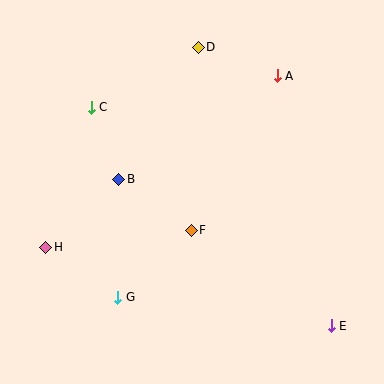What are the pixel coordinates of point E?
Point E is at (331, 326).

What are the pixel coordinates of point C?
Point C is at (91, 107).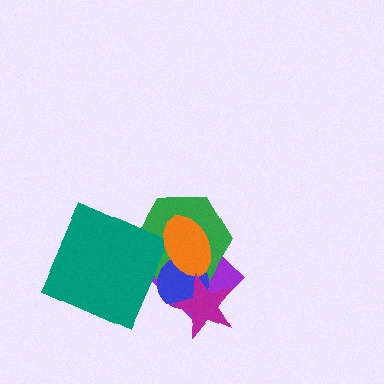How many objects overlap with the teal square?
1 object overlaps with the teal square.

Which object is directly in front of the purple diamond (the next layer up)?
The green hexagon is directly in front of the purple diamond.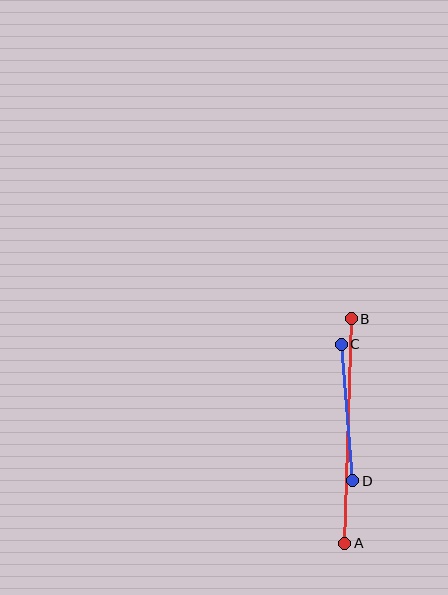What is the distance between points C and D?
The distance is approximately 137 pixels.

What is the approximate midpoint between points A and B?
The midpoint is at approximately (348, 431) pixels.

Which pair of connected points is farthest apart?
Points A and B are farthest apart.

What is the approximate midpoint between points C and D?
The midpoint is at approximately (347, 413) pixels.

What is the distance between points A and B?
The distance is approximately 224 pixels.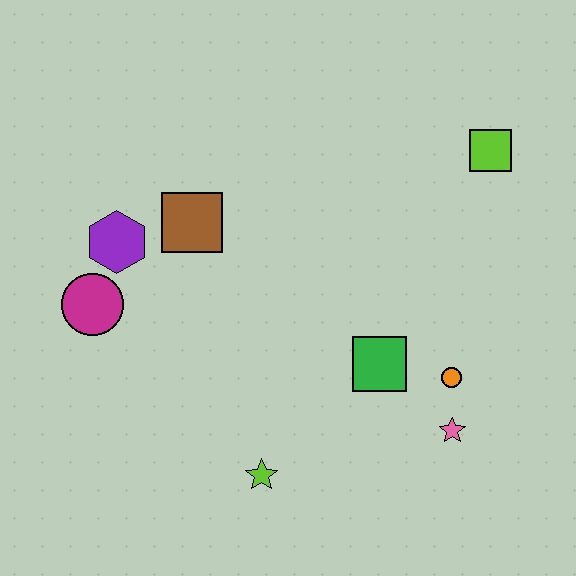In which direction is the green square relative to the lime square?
The green square is below the lime square.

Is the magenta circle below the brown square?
Yes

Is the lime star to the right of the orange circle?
No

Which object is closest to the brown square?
The purple hexagon is closest to the brown square.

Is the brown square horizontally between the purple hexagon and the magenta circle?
No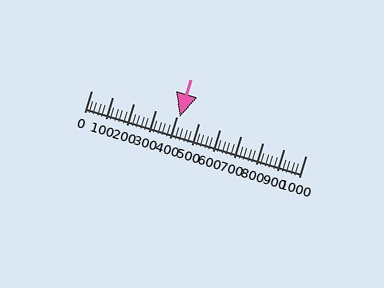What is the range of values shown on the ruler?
The ruler shows values from 0 to 1000.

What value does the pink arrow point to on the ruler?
The pink arrow points to approximately 412.